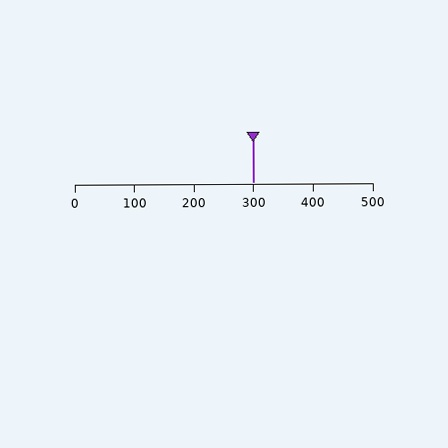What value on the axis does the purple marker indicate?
The marker indicates approximately 300.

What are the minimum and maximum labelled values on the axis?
The axis runs from 0 to 500.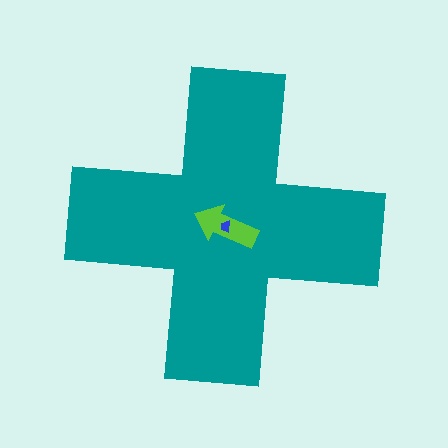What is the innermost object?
The blue trapezoid.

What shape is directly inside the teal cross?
The lime arrow.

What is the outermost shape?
The teal cross.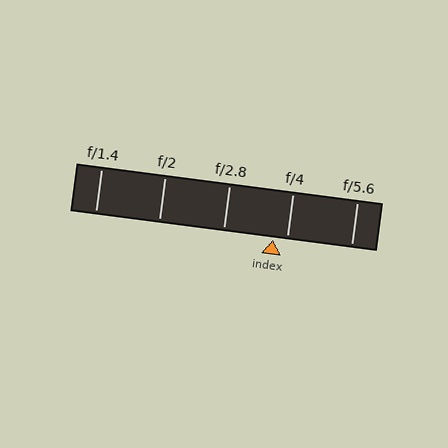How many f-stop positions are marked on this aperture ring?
There are 5 f-stop positions marked.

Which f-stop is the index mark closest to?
The index mark is closest to f/4.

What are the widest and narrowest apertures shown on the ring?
The widest aperture shown is f/1.4 and the narrowest is f/5.6.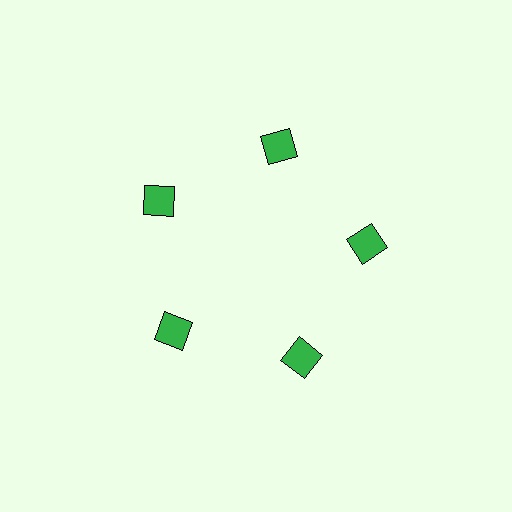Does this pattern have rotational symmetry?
Yes, this pattern has 5-fold rotational symmetry. It looks the same after rotating 72 degrees around the center.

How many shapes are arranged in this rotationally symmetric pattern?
There are 5 shapes, arranged in 5 groups of 1.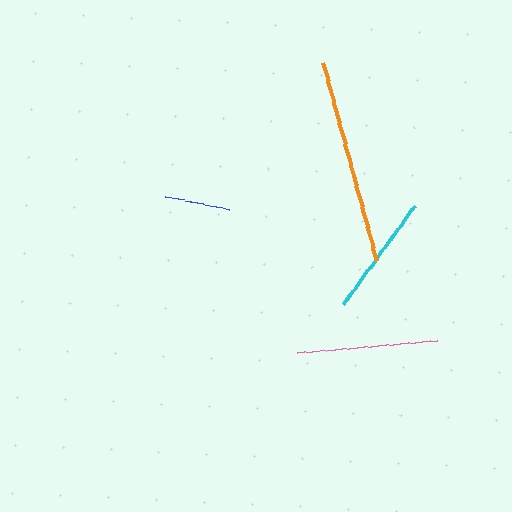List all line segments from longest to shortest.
From longest to shortest: orange, pink, cyan, blue.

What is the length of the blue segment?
The blue segment is approximately 66 pixels long.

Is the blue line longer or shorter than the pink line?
The pink line is longer than the blue line.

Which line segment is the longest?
The orange line is the longest at approximately 205 pixels.